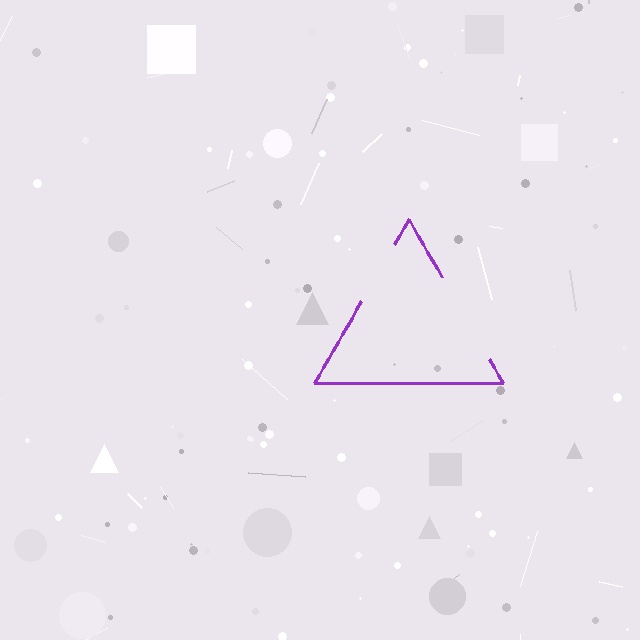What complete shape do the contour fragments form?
The contour fragments form a triangle.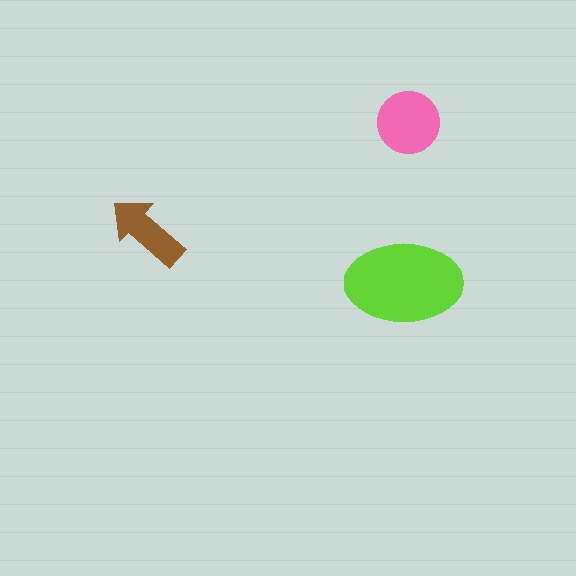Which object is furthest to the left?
The brown arrow is leftmost.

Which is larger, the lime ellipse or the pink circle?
The lime ellipse.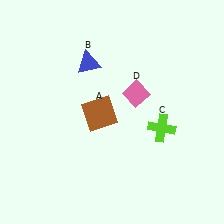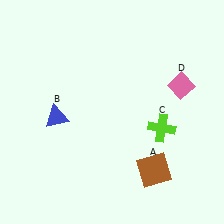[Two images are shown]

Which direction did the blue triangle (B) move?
The blue triangle (B) moved down.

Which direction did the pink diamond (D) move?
The pink diamond (D) moved right.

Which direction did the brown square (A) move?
The brown square (A) moved down.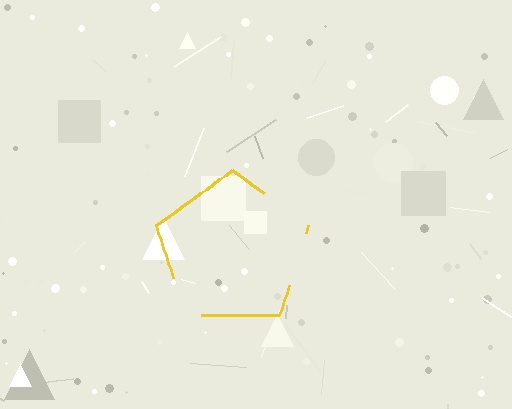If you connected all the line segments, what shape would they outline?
They would outline a pentagon.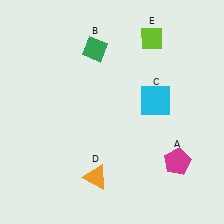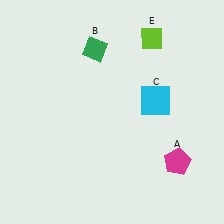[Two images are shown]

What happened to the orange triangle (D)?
The orange triangle (D) was removed in Image 2. It was in the bottom-left area of Image 1.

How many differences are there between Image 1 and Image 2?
There is 1 difference between the two images.